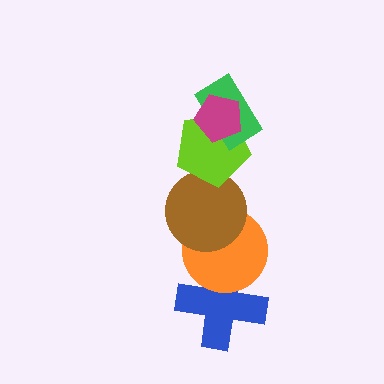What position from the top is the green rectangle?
The green rectangle is 2nd from the top.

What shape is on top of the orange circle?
The brown circle is on top of the orange circle.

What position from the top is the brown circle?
The brown circle is 4th from the top.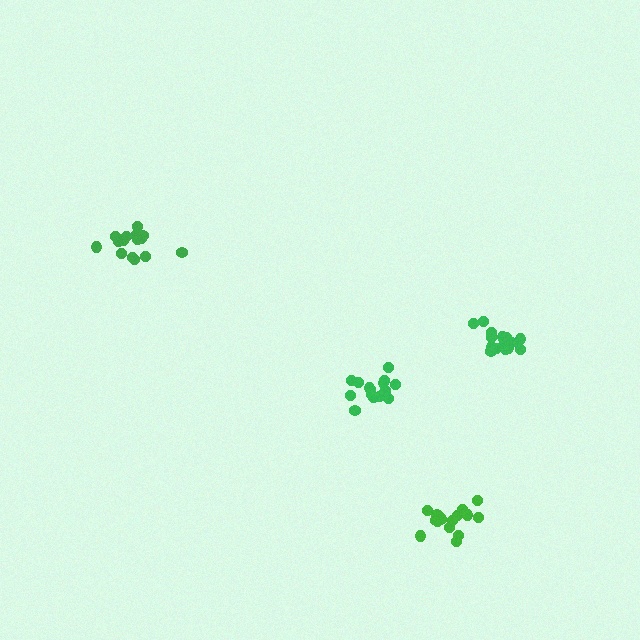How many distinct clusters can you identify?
There are 4 distinct clusters.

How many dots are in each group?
Group 1: 18 dots, Group 2: 16 dots, Group 3: 15 dots, Group 4: 18 dots (67 total).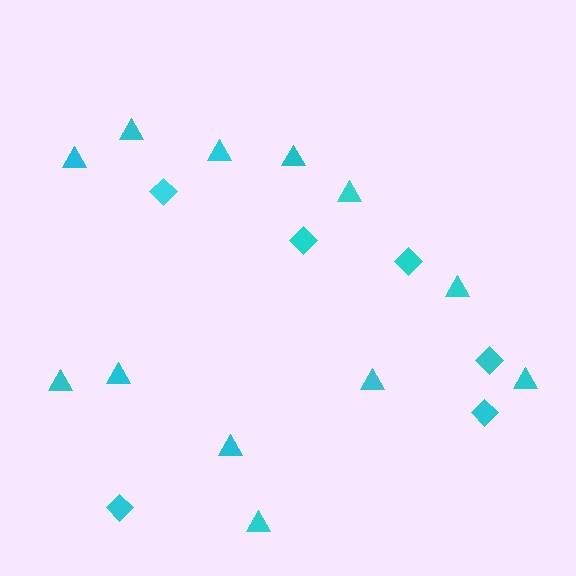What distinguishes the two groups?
There are 2 groups: one group of triangles (12) and one group of diamonds (6).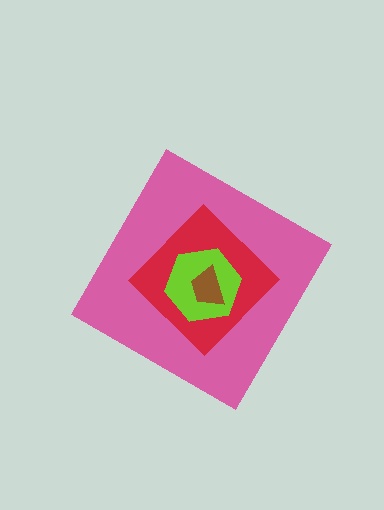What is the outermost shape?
The pink diamond.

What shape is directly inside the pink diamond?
The red diamond.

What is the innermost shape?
The brown trapezoid.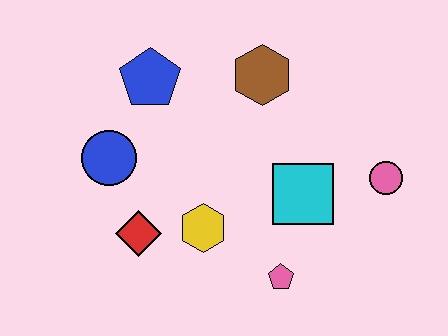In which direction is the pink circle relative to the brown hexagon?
The pink circle is to the right of the brown hexagon.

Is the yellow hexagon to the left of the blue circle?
No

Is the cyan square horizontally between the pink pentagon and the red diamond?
No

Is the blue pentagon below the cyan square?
No